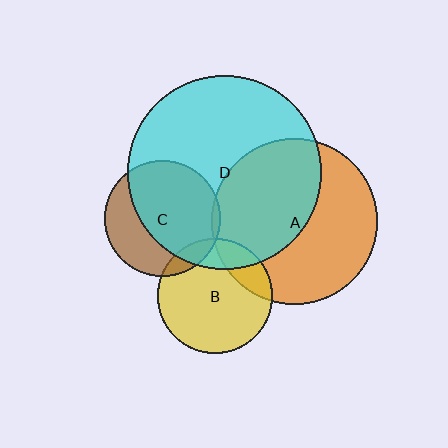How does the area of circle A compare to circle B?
Approximately 2.1 times.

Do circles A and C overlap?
Yes.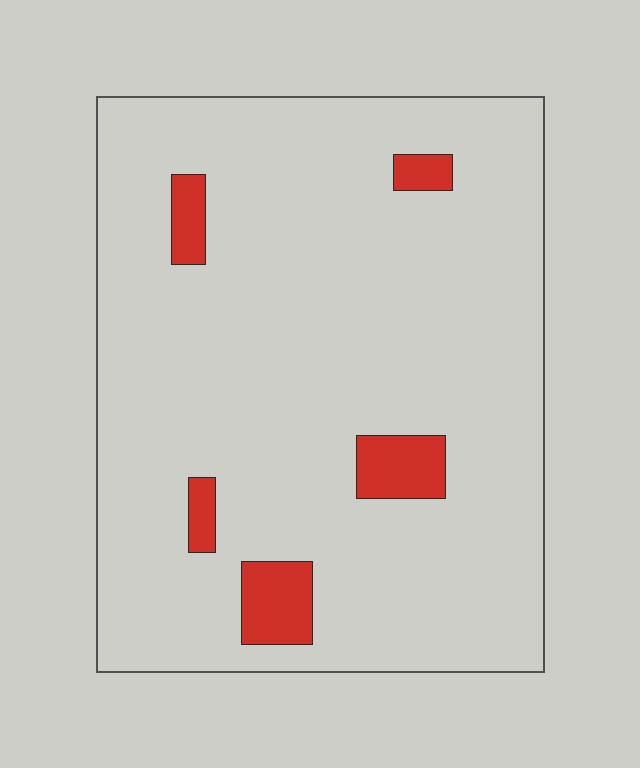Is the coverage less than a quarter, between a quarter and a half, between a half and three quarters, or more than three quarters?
Less than a quarter.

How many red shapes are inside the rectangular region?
5.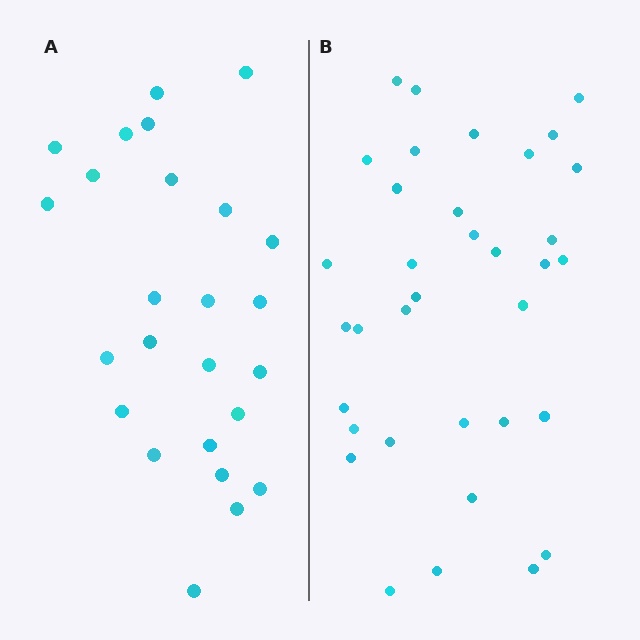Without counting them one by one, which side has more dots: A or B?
Region B (the right region) has more dots.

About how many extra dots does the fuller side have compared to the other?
Region B has roughly 10 or so more dots than region A.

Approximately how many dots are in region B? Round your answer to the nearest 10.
About 40 dots. (The exact count is 35, which rounds to 40.)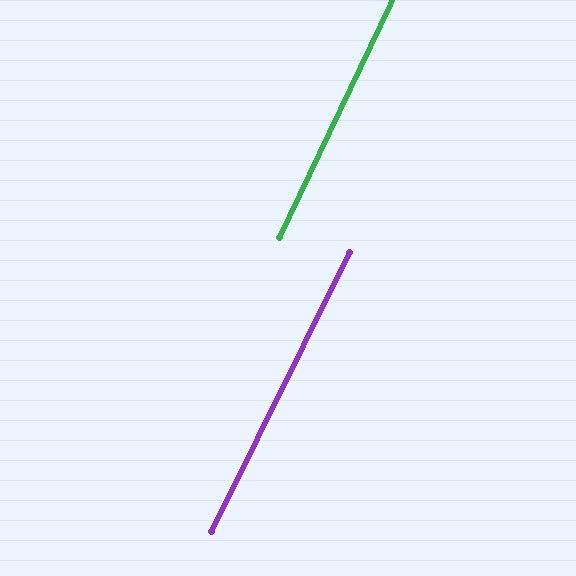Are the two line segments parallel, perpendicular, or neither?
Parallel — their directions differ by only 0.8°.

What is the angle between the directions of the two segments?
Approximately 1 degree.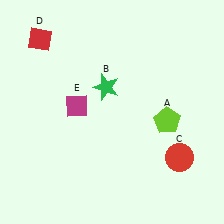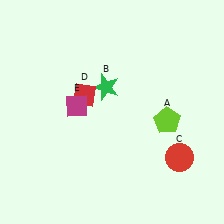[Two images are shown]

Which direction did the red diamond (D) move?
The red diamond (D) moved down.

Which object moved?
The red diamond (D) moved down.